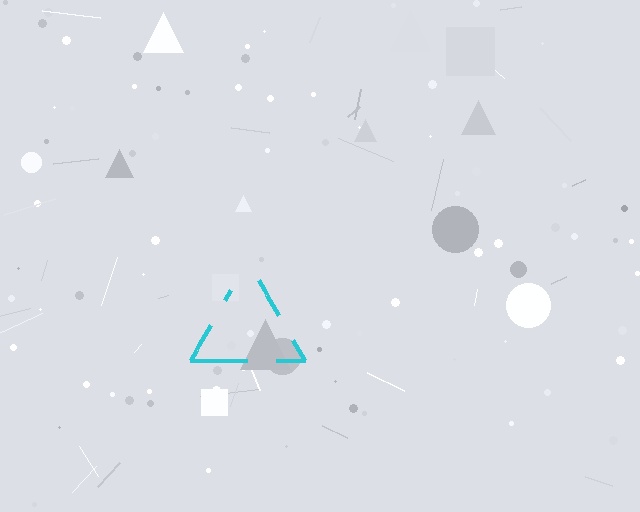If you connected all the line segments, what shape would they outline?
They would outline a triangle.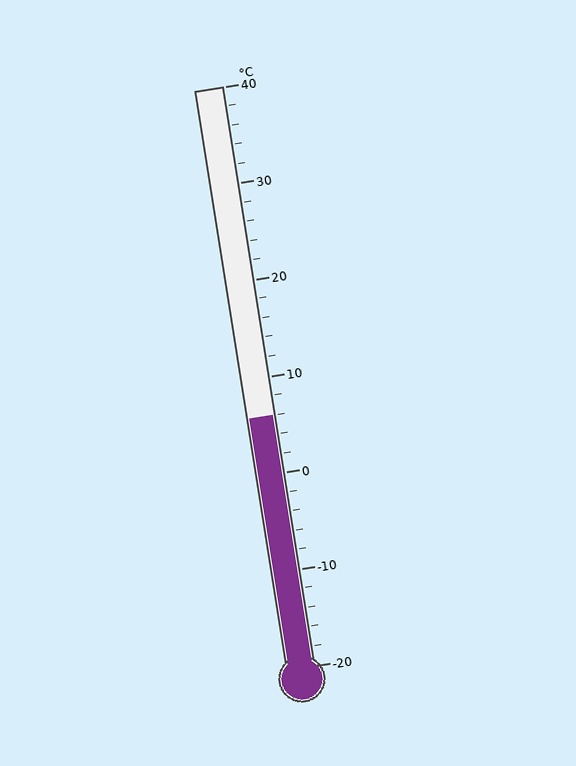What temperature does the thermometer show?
The thermometer shows approximately 6°C.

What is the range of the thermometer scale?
The thermometer scale ranges from -20°C to 40°C.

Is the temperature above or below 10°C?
The temperature is below 10°C.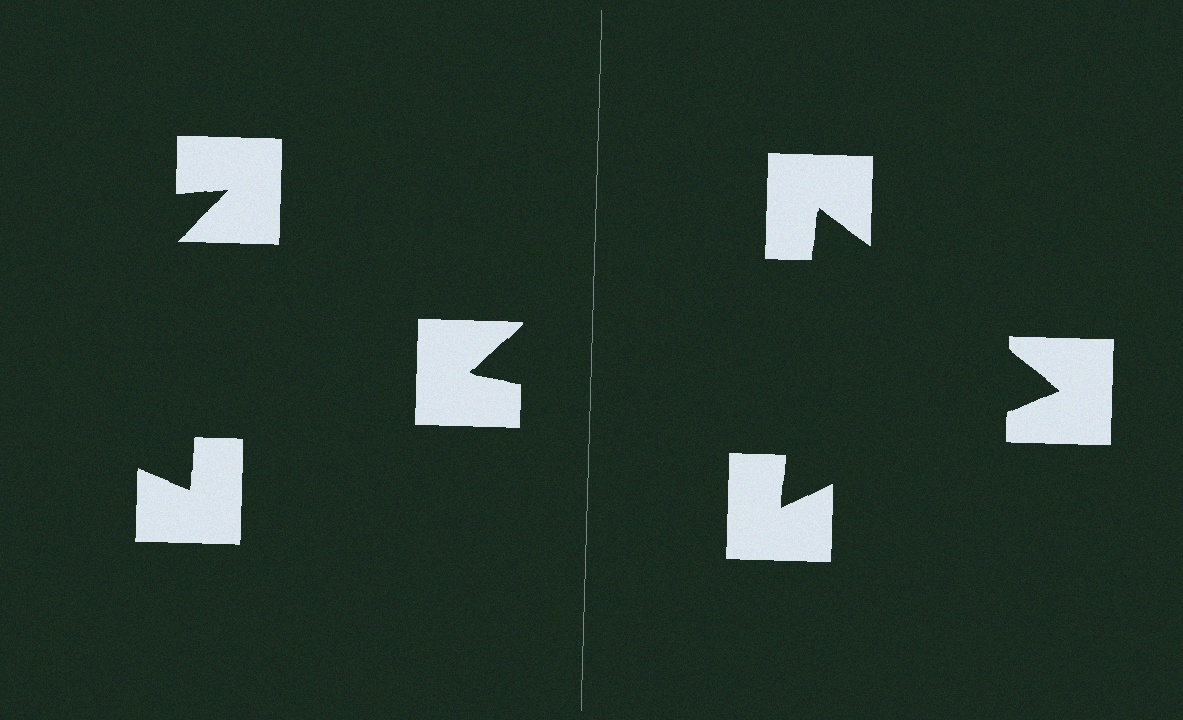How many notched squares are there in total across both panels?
6 — 3 on each side.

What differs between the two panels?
The notched squares are positioned identically on both sides; only the wedge orientations differ. On the right they align to a triangle; on the left they are misaligned.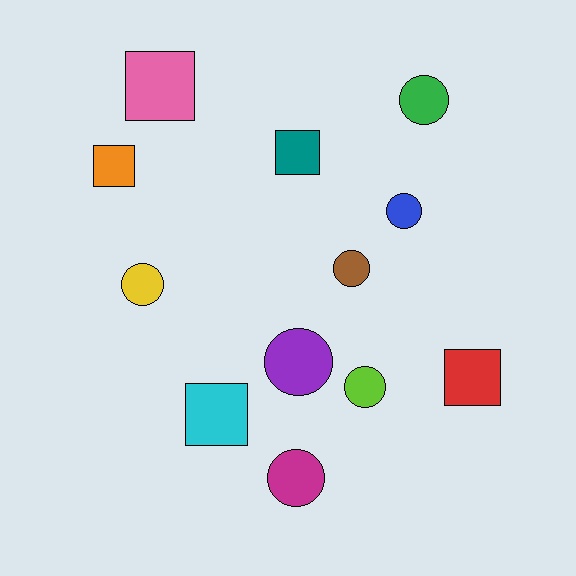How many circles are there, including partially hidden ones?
There are 7 circles.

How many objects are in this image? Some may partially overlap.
There are 12 objects.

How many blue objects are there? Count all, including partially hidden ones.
There is 1 blue object.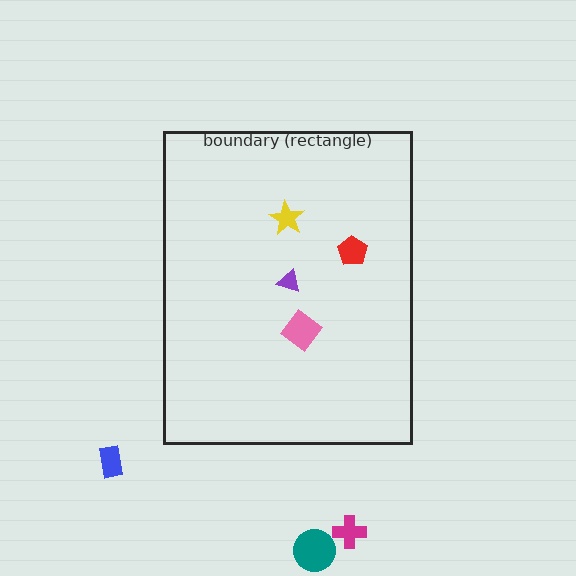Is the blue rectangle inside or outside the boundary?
Outside.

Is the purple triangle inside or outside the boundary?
Inside.